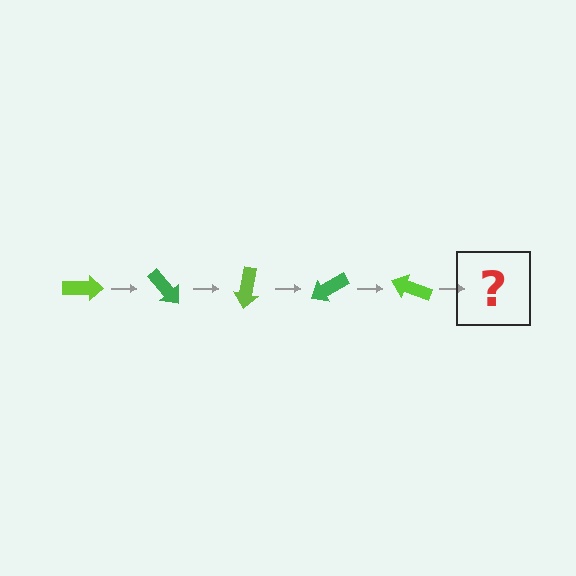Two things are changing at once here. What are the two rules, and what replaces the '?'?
The two rules are that it rotates 50 degrees each step and the color cycles through lime and green. The '?' should be a green arrow, rotated 250 degrees from the start.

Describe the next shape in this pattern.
It should be a green arrow, rotated 250 degrees from the start.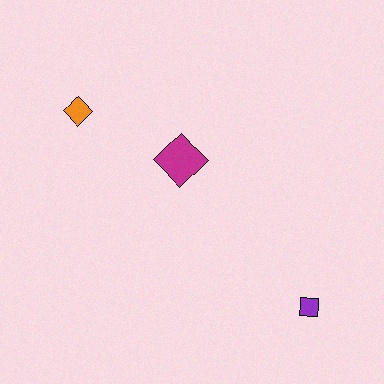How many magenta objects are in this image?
There is 1 magenta object.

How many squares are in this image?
There is 1 square.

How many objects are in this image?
There are 3 objects.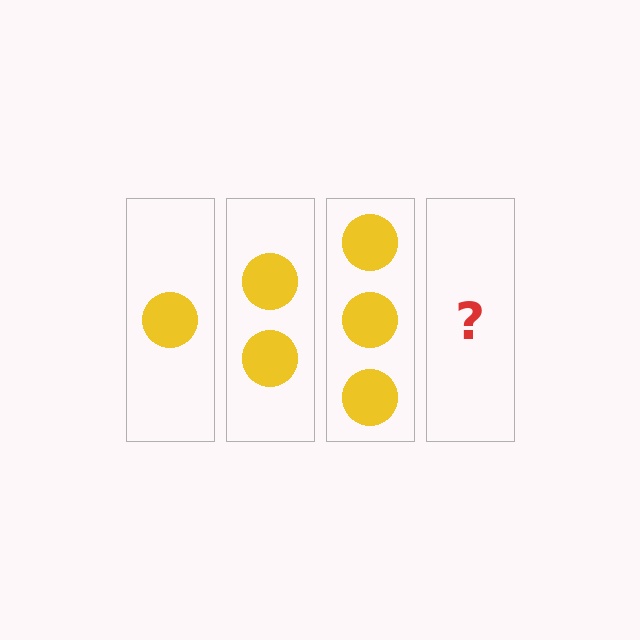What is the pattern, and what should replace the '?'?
The pattern is that each step adds one more circle. The '?' should be 4 circles.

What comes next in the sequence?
The next element should be 4 circles.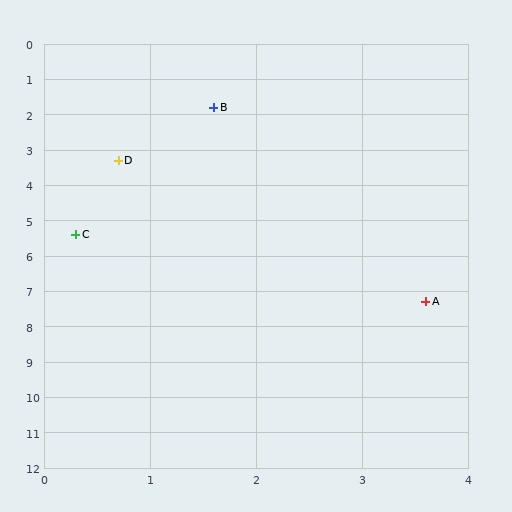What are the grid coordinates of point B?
Point B is at approximately (1.6, 1.8).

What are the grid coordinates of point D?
Point D is at approximately (0.7, 3.3).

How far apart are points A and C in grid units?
Points A and C are about 3.8 grid units apart.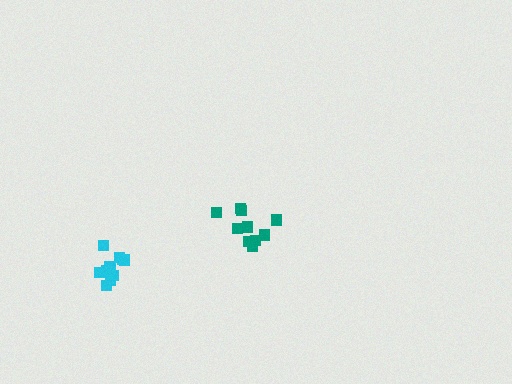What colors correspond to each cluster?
The clusters are colored: teal, cyan.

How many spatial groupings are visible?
There are 2 spatial groupings.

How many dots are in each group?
Group 1: 10 dots, Group 2: 12 dots (22 total).